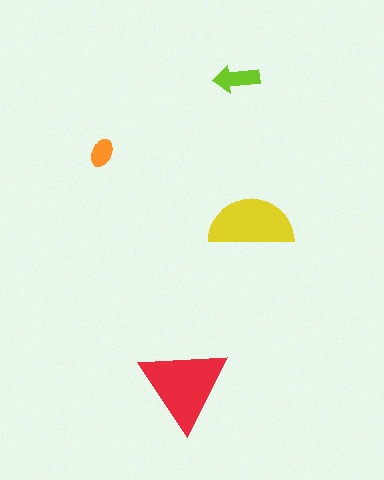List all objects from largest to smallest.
The red triangle, the yellow semicircle, the lime arrow, the orange ellipse.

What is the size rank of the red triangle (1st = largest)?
1st.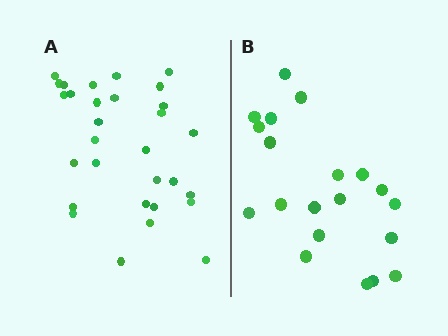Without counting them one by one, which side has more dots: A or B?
Region A (the left region) has more dots.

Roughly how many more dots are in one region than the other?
Region A has roughly 10 or so more dots than region B.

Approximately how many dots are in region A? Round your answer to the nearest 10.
About 30 dots.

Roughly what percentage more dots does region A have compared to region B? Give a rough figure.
About 50% more.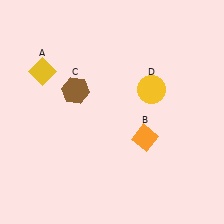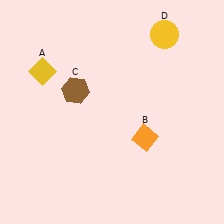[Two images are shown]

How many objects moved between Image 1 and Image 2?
1 object moved between the two images.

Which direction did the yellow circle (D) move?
The yellow circle (D) moved up.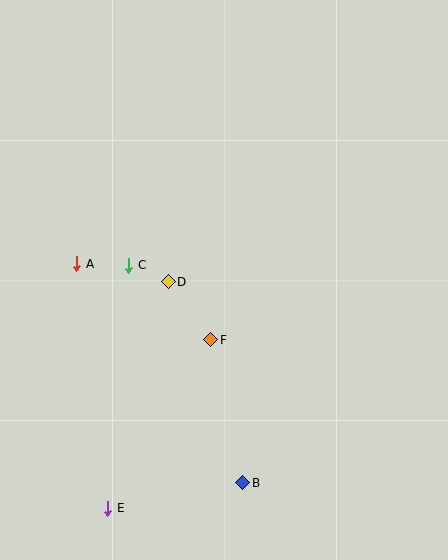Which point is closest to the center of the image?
Point D at (168, 282) is closest to the center.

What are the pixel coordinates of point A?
Point A is at (77, 264).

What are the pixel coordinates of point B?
Point B is at (243, 483).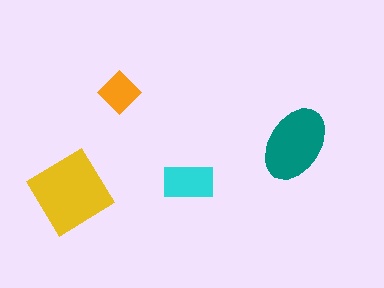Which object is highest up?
The orange diamond is topmost.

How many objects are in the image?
There are 4 objects in the image.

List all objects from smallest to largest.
The orange diamond, the cyan rectangle, the teal ellipse, the yellow diamond.